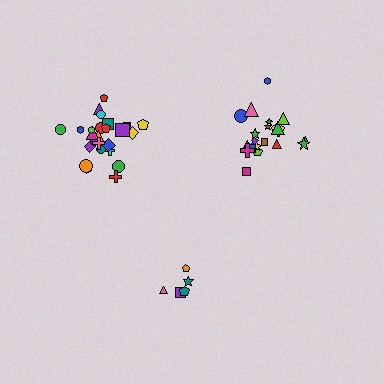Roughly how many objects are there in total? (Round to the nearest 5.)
Roughly 50 objects in total.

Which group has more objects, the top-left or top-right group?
The top-left group.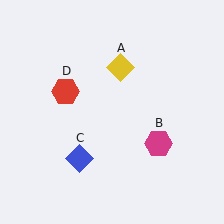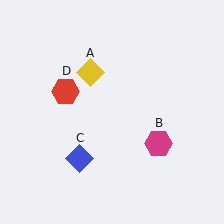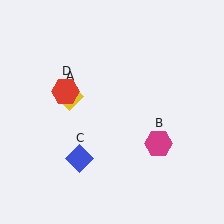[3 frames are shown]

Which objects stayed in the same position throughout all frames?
Magenta hexagon (object B) and blue diamond (object C) and red hexagon (object D) remained stationary.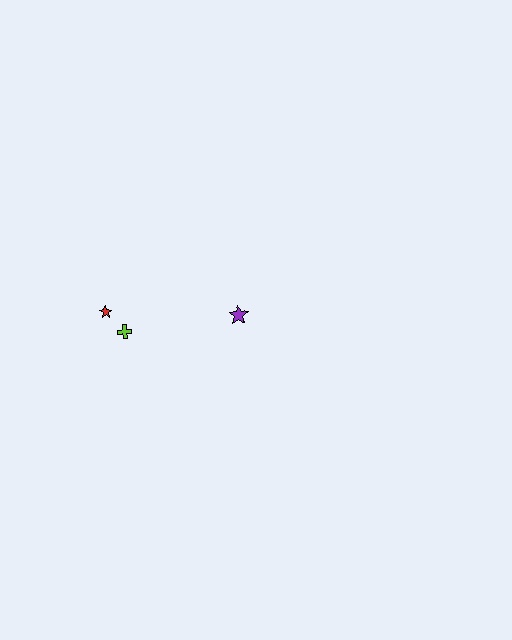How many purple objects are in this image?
There is 1 purple object.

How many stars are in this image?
There are 2 stars.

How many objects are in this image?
There are 3 objects.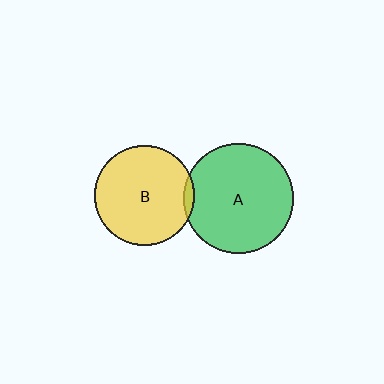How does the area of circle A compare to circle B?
Approximately 1.2 times.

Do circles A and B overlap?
Yes.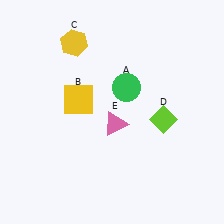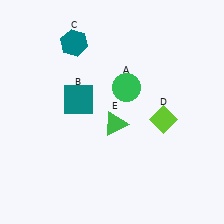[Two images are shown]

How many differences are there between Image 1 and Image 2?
There are 3 differences between the two images.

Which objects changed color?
B changed from yellow to teal. C changed from yellow to teal. E changed from pink to green.